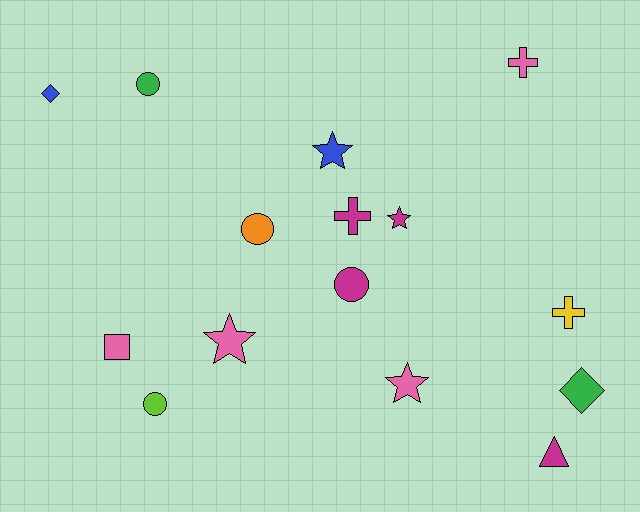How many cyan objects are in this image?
There are no cyan objects.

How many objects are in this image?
There are 15 objects.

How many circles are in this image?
There are 4 circles.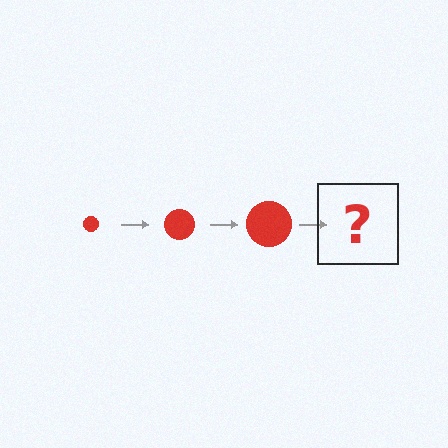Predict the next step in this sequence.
The next step is a red circle, larger than the previous one.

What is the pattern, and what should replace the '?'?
The pattern is that the circle gets progressively larger each step. The '?' should be a red circle, larger than the previous one.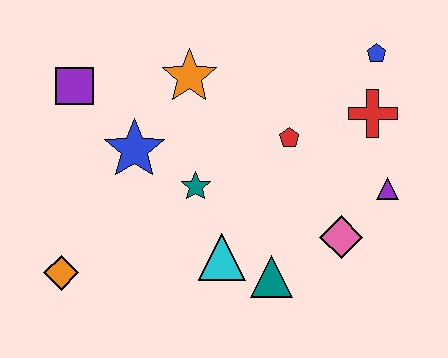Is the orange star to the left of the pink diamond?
Yes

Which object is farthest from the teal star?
The blue pentagon is farthest from the teal star.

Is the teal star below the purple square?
Yes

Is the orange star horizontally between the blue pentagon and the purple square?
Yes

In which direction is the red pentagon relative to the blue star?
The red pentagon is to the right of the blue star.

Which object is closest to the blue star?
The teal star is closest to the blue star.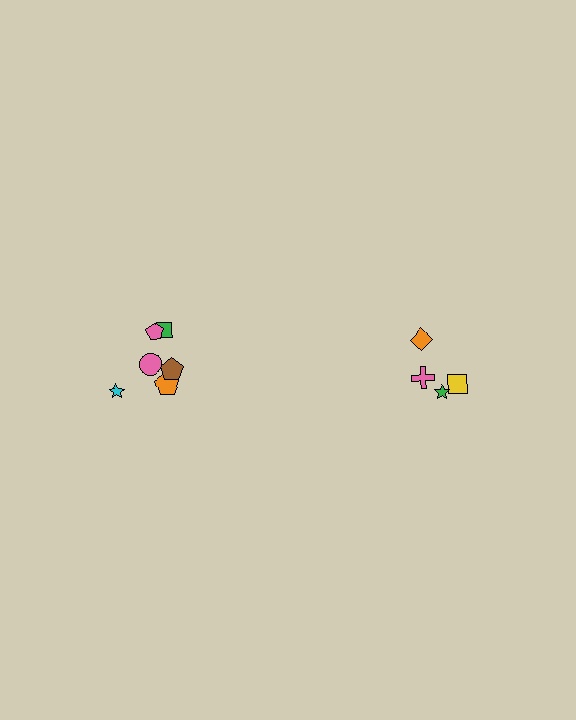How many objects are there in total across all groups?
There are 10 objects.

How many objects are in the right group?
There are 4 objects.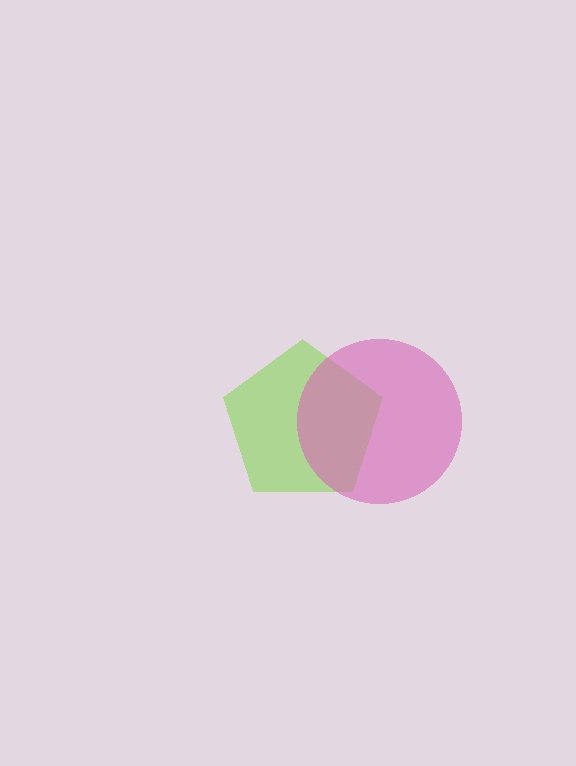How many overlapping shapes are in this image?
There are 2 overlapping shapes in the image.